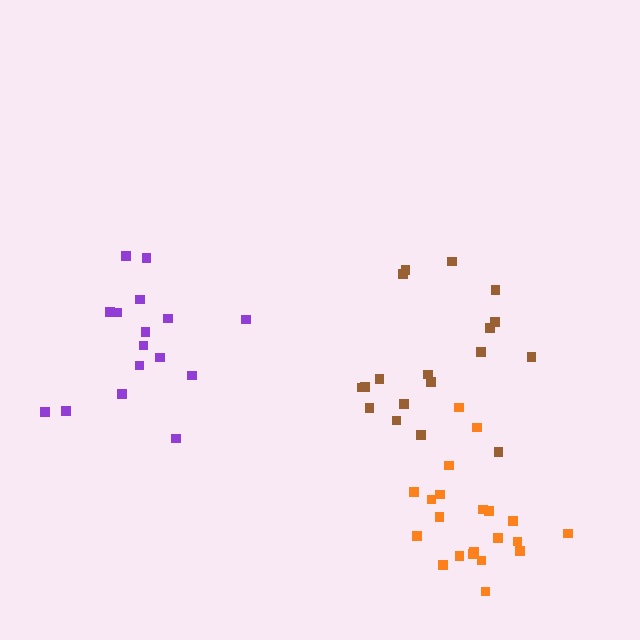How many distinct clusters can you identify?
There are 3 distinct clusters.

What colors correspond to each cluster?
The clusters are colored: orange, purple, brown.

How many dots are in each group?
Group 1: 21 dots, Group 2: 16 dots, Group 3: 18 dots (55 total).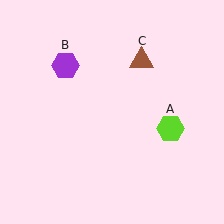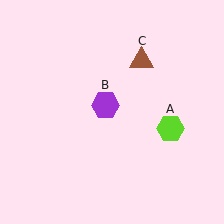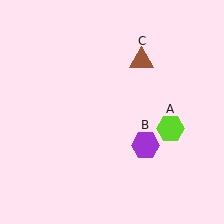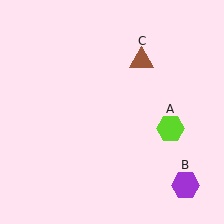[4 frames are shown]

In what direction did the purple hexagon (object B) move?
The purple hexagon (object B) moved down and to the right.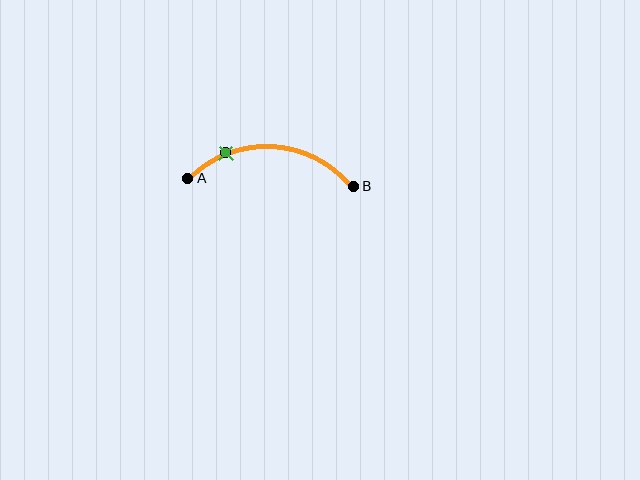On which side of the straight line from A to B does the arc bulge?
The arc bulges above the straight line connecting A and B.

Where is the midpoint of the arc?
The arc midpoint is the point on the curve farthest from the straight line joining A and B. It sits above that line.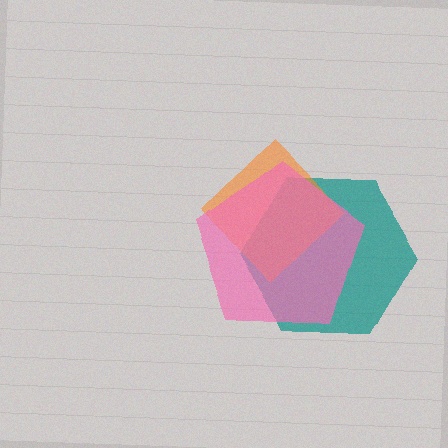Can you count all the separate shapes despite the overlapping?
Yes, there are 3 separate shapes.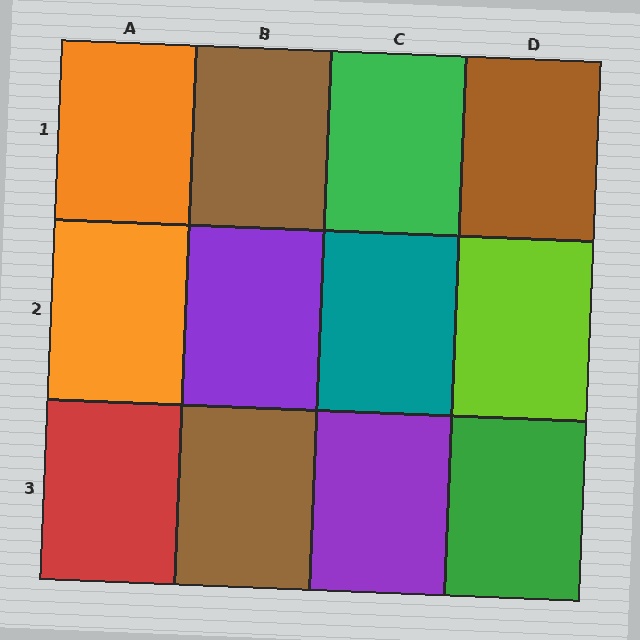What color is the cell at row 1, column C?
Green.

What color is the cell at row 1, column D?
Brown.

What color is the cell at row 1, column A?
Orange.